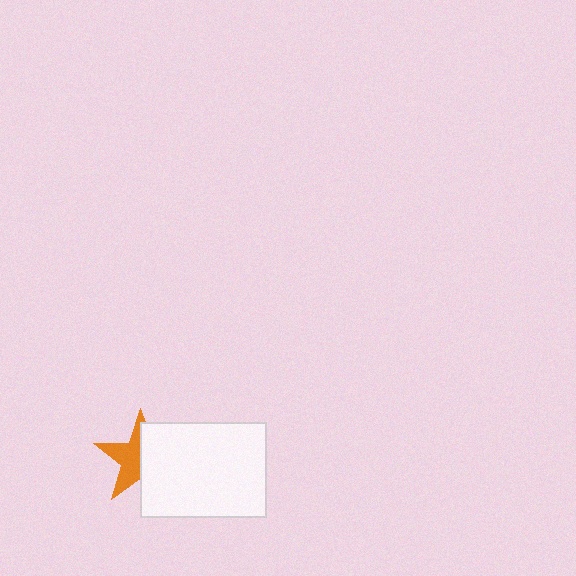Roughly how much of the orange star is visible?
About half of it is visible (roughly 49%).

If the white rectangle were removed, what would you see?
You would see the complete orange star.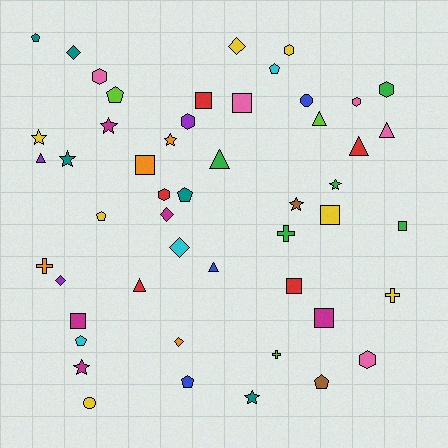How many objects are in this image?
There are 50 objects.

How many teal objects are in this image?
There are 5 teal objects.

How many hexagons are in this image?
There are 7 hexagons.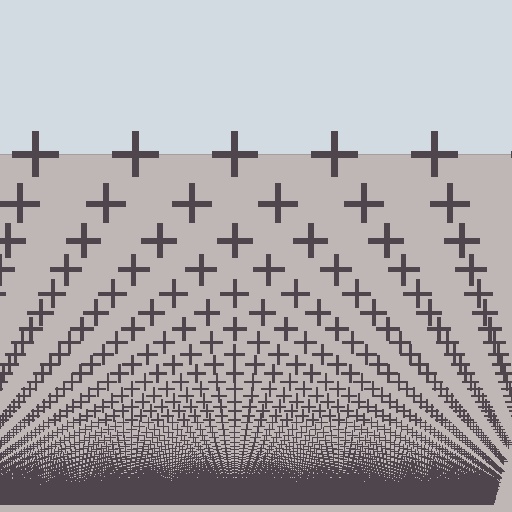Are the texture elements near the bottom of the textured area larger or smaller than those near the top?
Smaller. The gradient is inverted — elements near the bottom are smaller and denser.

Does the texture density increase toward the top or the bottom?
Density increases toward the bottom.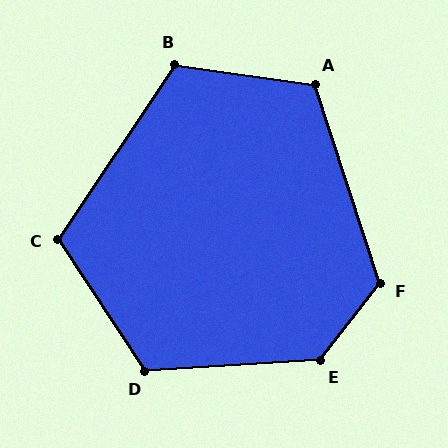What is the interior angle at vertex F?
Approximately 124 degrees (obtuse).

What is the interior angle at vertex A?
Approximately 116 degrees (obtuse).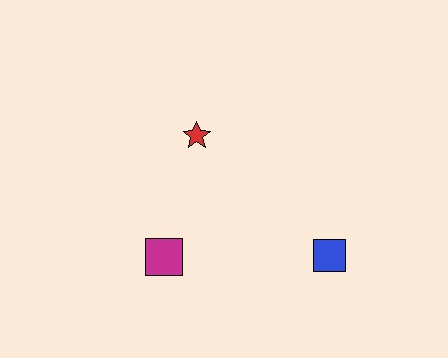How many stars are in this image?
There is 1 star.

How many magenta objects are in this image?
There is 1 magenta object.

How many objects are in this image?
There are 3 objects.